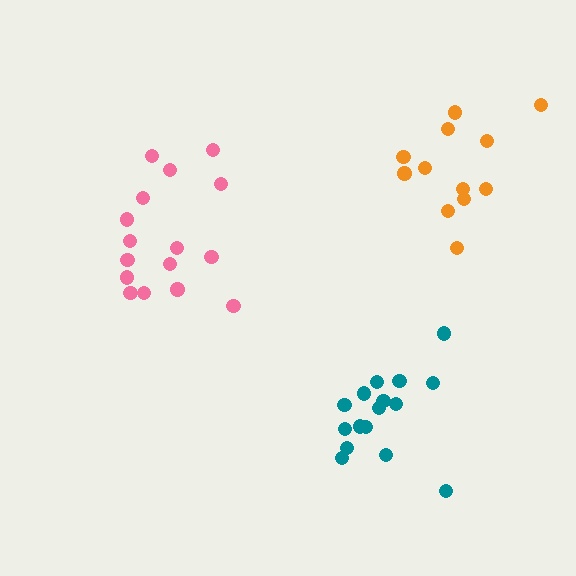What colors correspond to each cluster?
The clusters are colored: orange, teal, pink.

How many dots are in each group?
Group 1: 12 dots, Group 2: 16 dots, Group 3: 16 dots (44 total).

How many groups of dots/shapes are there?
There are 3 groups.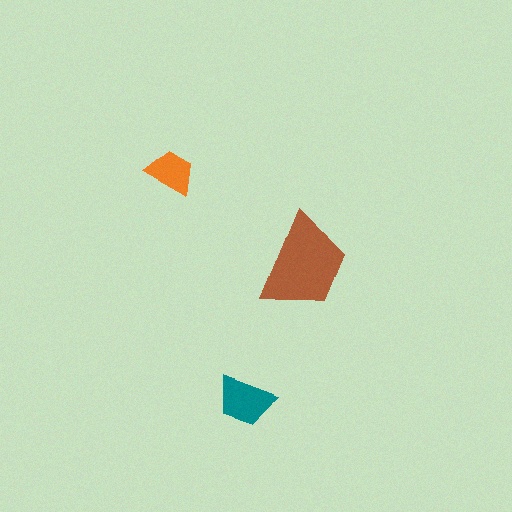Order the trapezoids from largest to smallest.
the brown one, the teal one, the orange one.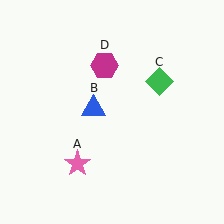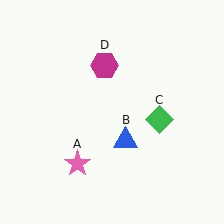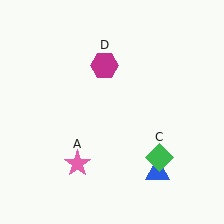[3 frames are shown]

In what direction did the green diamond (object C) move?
The green diamond (object C) moved down.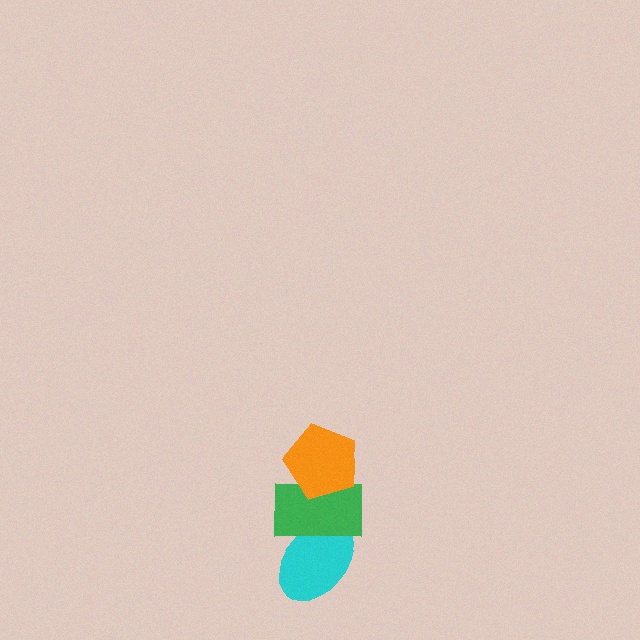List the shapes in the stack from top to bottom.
From top to bottom: the orange pentagon, the green rectangle, the cyan ellipse.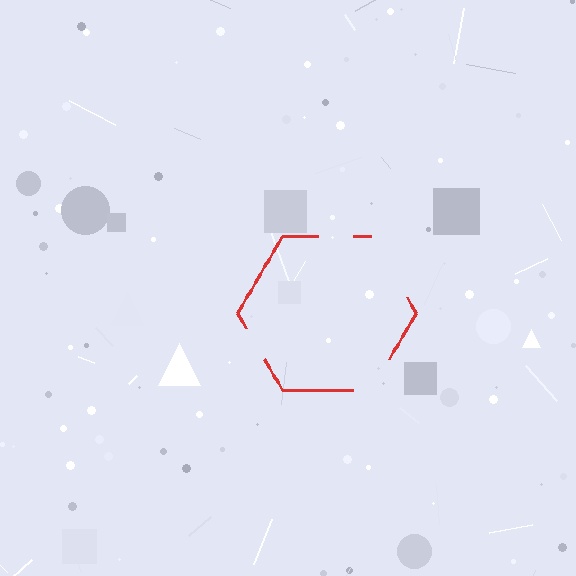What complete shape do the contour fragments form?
The contour fragments form a hexagon.